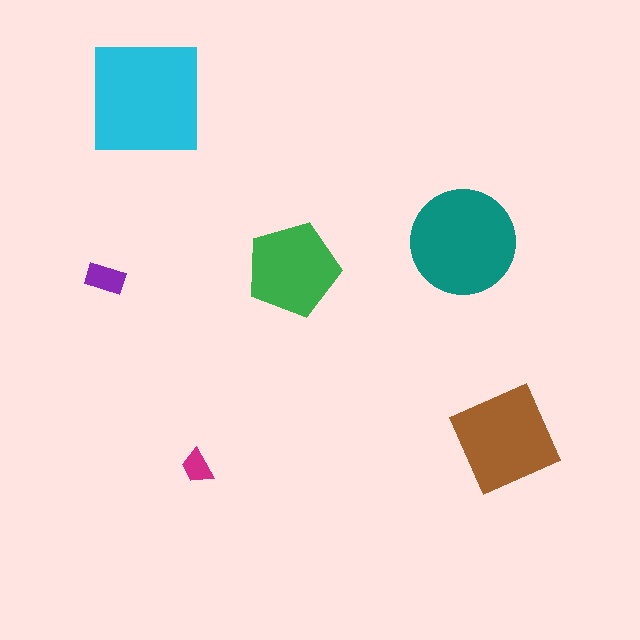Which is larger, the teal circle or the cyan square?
The cyan square.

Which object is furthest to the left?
The purple rectangle is leftmost.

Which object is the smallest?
The magenta trapezoid.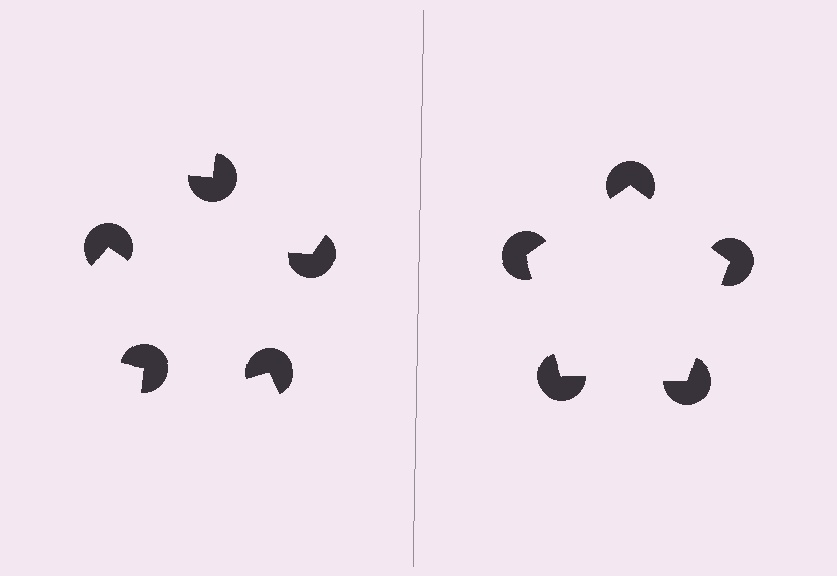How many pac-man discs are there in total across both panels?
10 — 5 on each side.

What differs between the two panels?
The pac-man discs are positioned identically on both sides; only the wedge orientations differ. On the right they align to a pentagon; on the left they are misaligned.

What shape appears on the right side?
An illusory pentagon.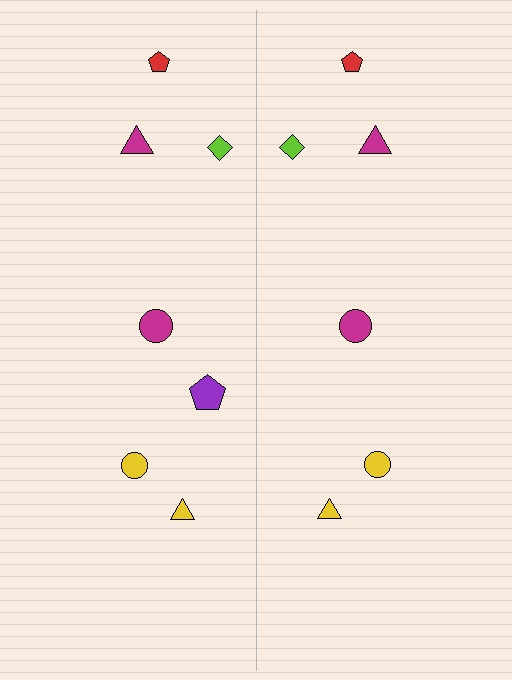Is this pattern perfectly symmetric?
No, the pattern is not perfectly symmetric. A purple pentagon is missing from the right side.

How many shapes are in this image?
There are 13 shapes in this image.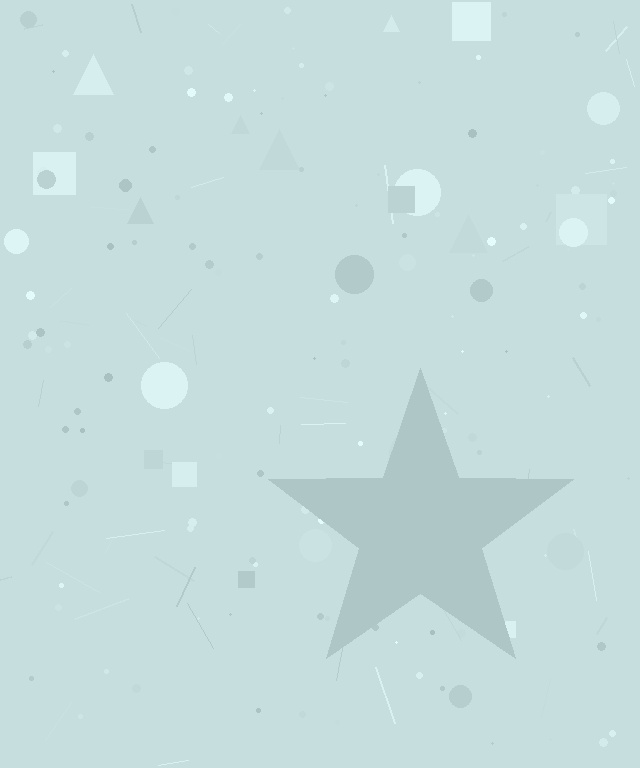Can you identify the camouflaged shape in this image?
The camouflaged shape is a star.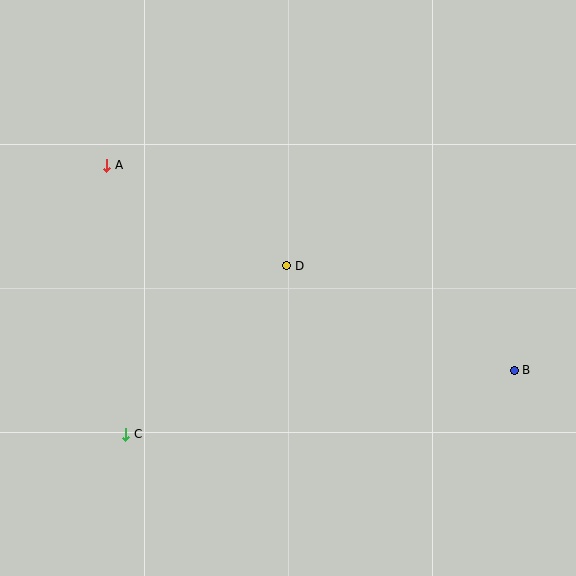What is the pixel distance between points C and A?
The distance between C and A is 270 pixels.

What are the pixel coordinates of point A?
Point A is at (107, 165).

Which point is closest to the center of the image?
Point D at (287, 266) is closest to the center.